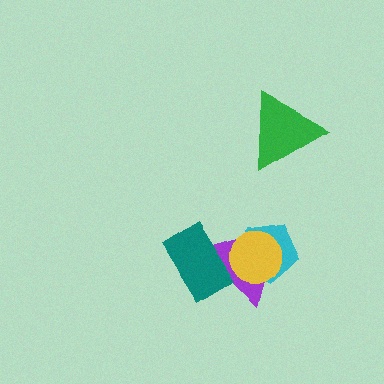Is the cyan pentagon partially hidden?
Yes, it is partially covered by another shape.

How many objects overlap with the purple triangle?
3 objects overlap with the purple triangle.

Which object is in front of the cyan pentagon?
The yellow circle is in front of the cyan pentagon.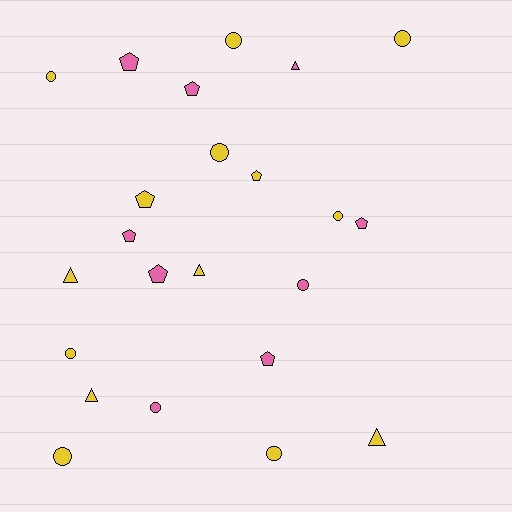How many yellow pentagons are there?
There are 2 yellow pentagons.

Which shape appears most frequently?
Circle, with 10 objects.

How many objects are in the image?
There are 23 objects.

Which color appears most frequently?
Yellow, with 14 objects.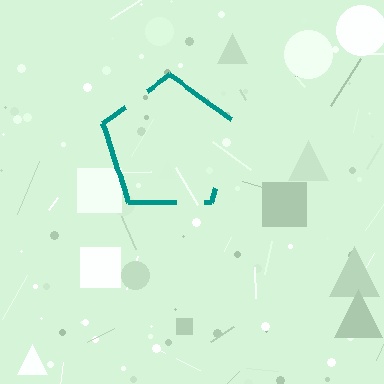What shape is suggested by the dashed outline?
The dashed outline suggests a pentagon.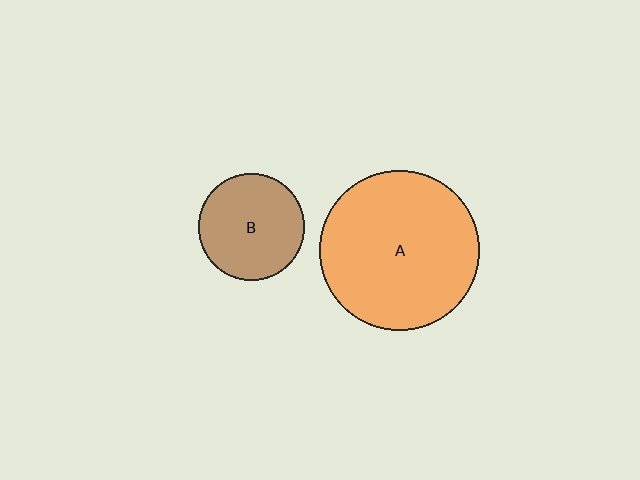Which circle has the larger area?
Circle A (orange).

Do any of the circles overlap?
No, none of the circles overlap.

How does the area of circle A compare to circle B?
Approximately 2.3 times.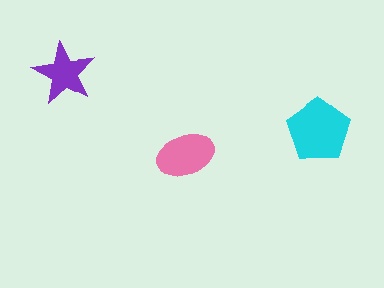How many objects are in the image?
There are 3 objects in the image.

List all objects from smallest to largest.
The purple star, the pink ellipse, the cyan pentagon.